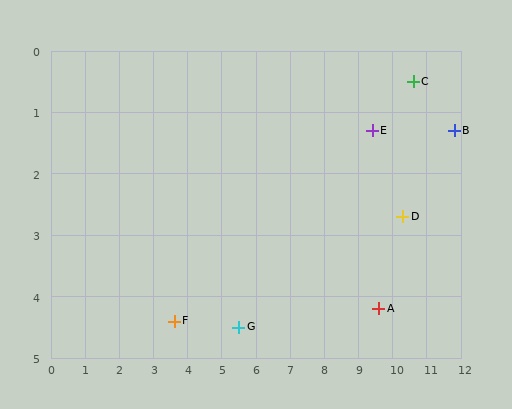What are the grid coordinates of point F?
Point F is at approximately (3.6, 4.4).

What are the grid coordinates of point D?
Point D is at approximately (10.3, 2.7).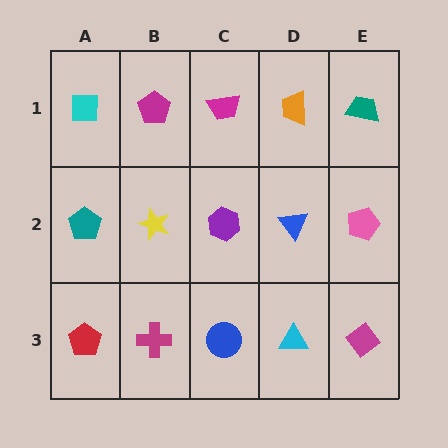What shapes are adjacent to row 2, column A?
A cyan square (row 1, column A), a red pentagon (row 3, column A), a yellow star (row 2, column B).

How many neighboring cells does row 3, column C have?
3.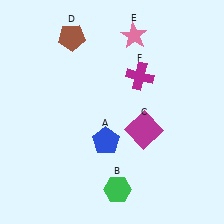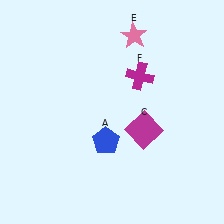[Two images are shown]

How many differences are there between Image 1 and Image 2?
There are 2 differences between the two images.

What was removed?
The brown pentagon (D), the green hexagon (B) were removed in Image 2.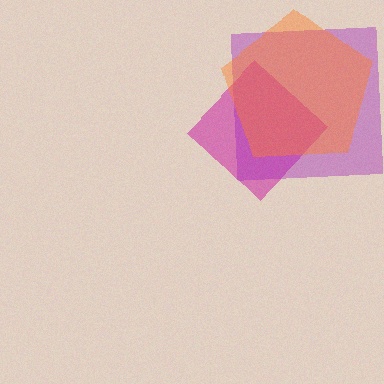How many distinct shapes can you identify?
There are 3 distinct shapes: a magenta diamond, a purple square, an orange pentagon.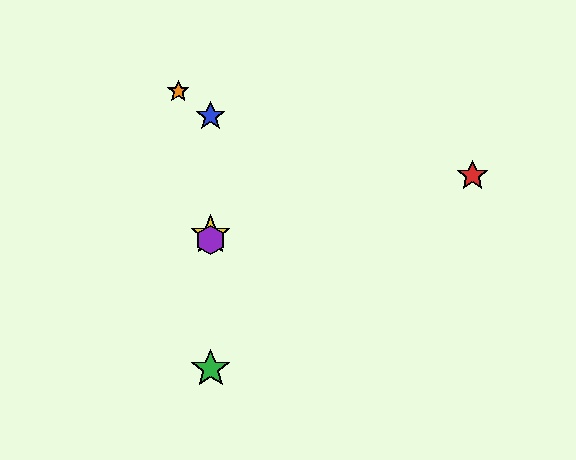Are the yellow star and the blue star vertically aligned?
Yes, both are at x≈211.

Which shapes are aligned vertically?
The blue star, the green star, the yellow star, the purple hexagon are aligned vertically.